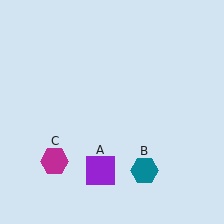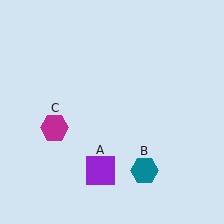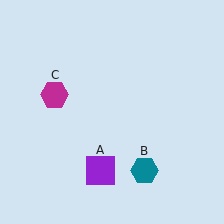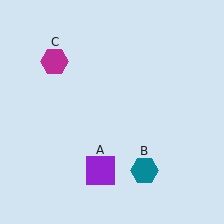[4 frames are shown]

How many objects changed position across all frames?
1 object changed position: magenta hexagon (object C).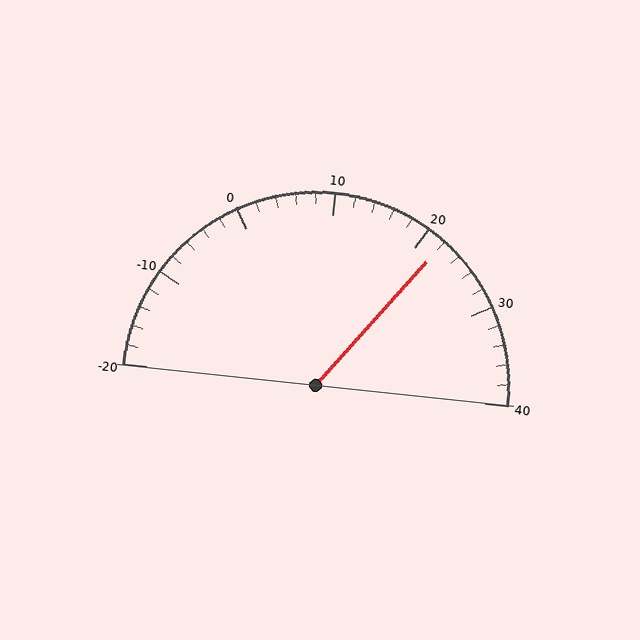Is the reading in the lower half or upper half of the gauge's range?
The reading is in the upper half of the range (-20 to 40).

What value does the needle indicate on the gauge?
The needle indicates approximately 22.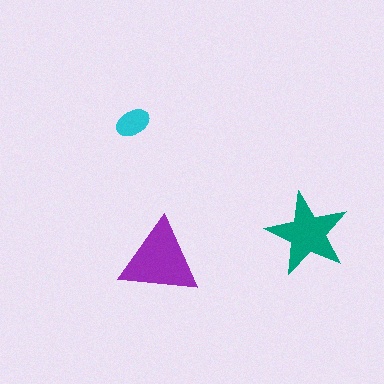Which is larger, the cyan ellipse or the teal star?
The teal star.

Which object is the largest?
The purple triangle.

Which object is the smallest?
The cyan ellipse.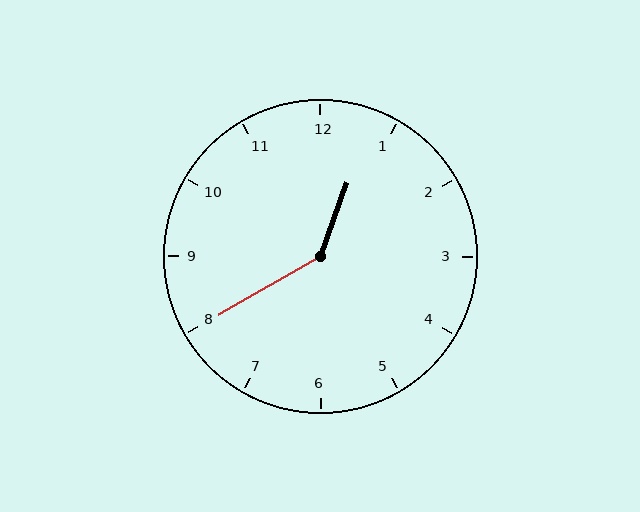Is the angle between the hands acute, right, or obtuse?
It is obtuse.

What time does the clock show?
12:40.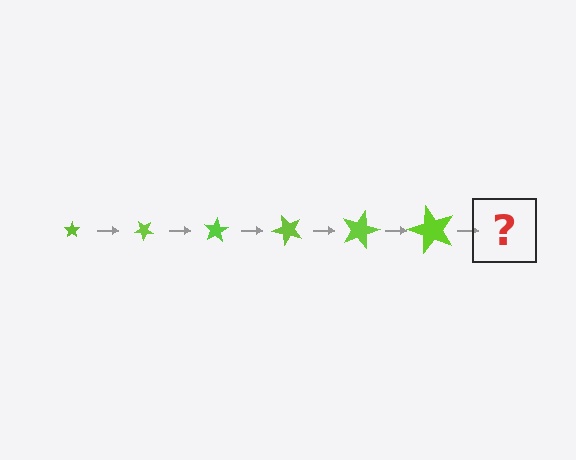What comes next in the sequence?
The next element should be a star, larger than the previous one and rotated 240 degrees from the start.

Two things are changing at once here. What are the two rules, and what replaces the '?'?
The two rules are that the star grows larger each step and it rotates 40 degrees each step. The '?' should be a star, larger than the previous one and rotated 240 degrees from the start.